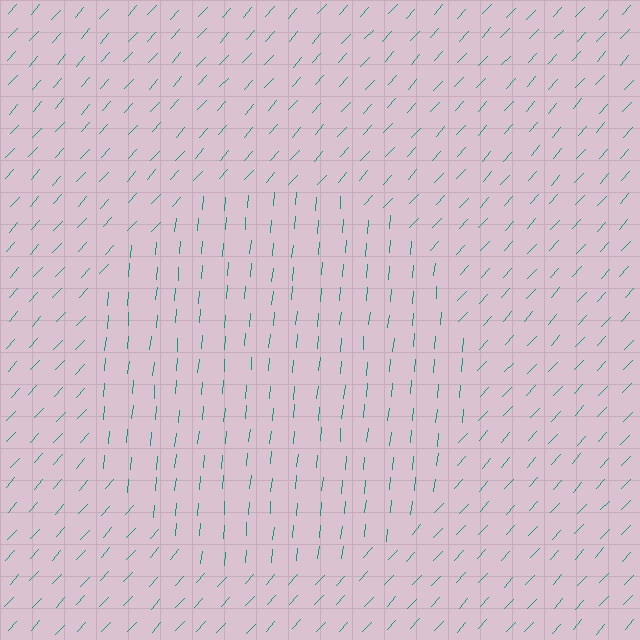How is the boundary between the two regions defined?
The boundary is defined purely by a change in line orientation (approximately 37 degrees difference). All lines are the same color and thickness.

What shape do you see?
I see a circle.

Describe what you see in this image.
The image is filled with small teal line segments. A circle region in the image has lines oriented differently from the surrounding lines, creating a visible texture boundary.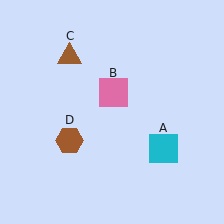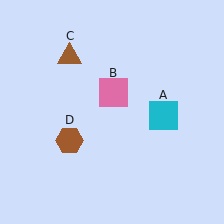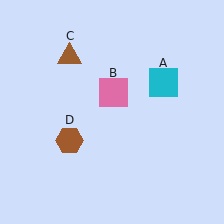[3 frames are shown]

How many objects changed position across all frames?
1 object changed position: cyan square (object A).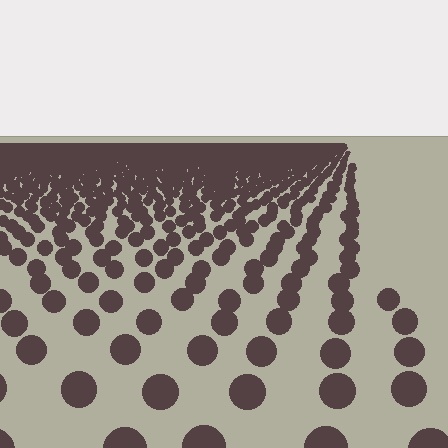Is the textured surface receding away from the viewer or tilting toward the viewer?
The surface is receding away from the viewer. Texture elements get smaller and denser toward the top.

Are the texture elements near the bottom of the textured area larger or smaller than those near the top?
Larger. Near the bottom, elements are closer to the viewer and appear at a bigger on-screen size.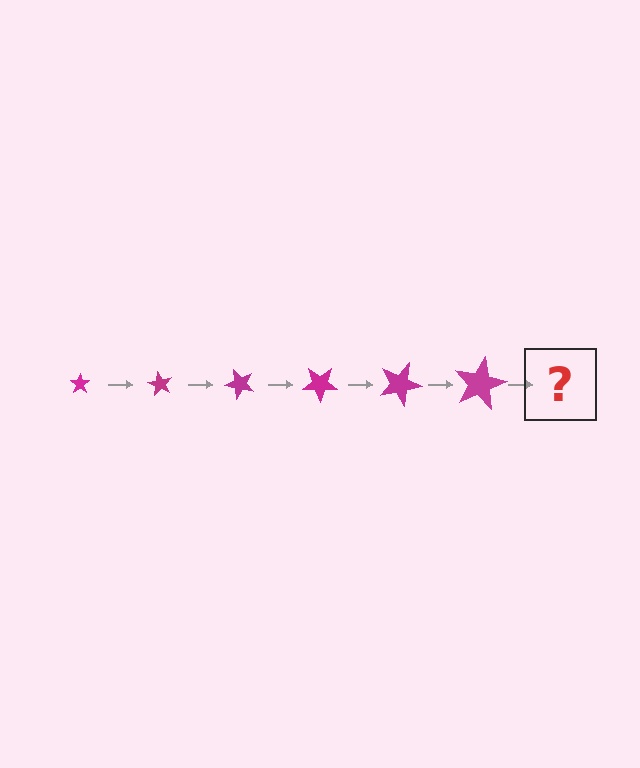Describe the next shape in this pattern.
It should be a star, larger than the previous one and rotated 360 degrees from the start.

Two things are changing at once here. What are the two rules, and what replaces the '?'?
The two rules are that the star grows larger each step and it rotates 60 degrees each step. The '?' should be a star, larger than the previous one and rotated 360 degrees from the start.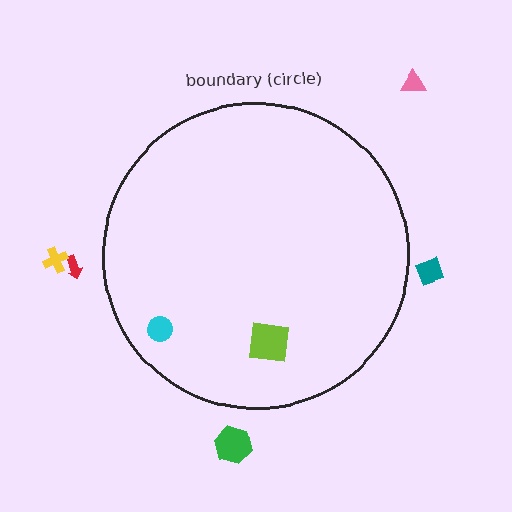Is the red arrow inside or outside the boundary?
Outside.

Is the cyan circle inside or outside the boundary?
Inside.